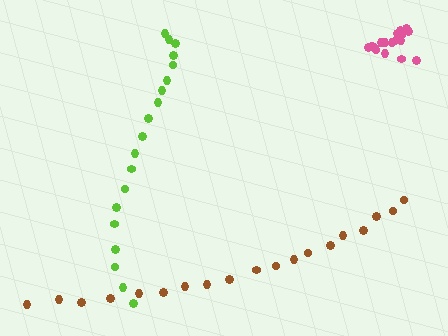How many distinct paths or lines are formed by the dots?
There are 3 distinct paths.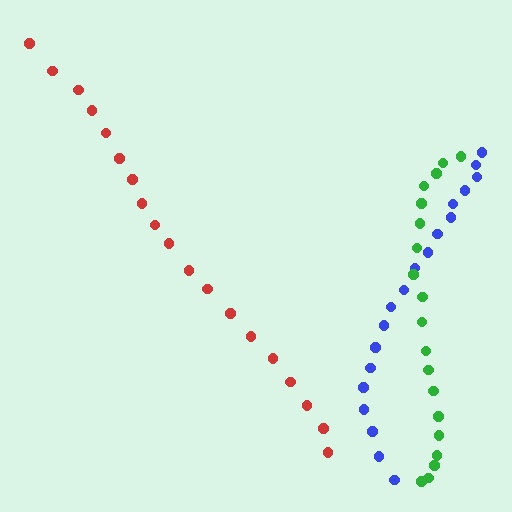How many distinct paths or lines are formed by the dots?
There are 3 distinct paths.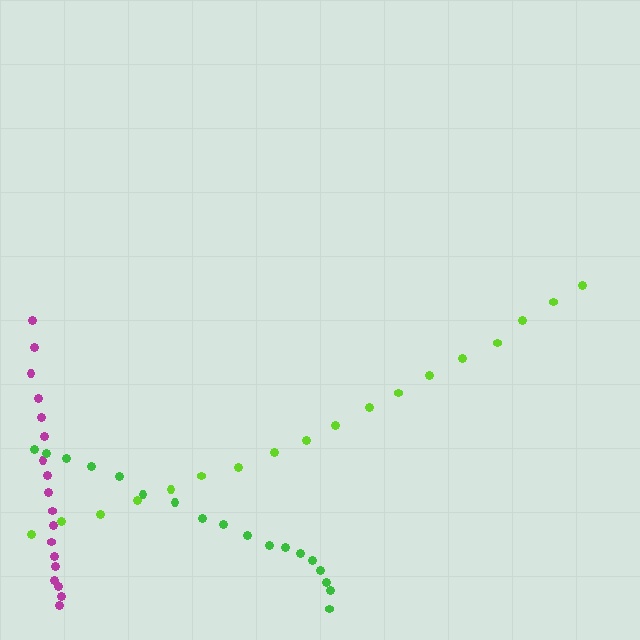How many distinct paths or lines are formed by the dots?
There are 3 distinct paths.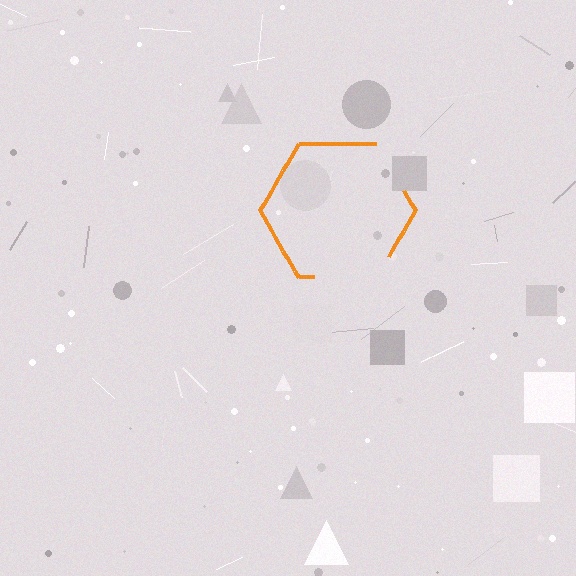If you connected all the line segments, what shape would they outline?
They would outline a hexagon.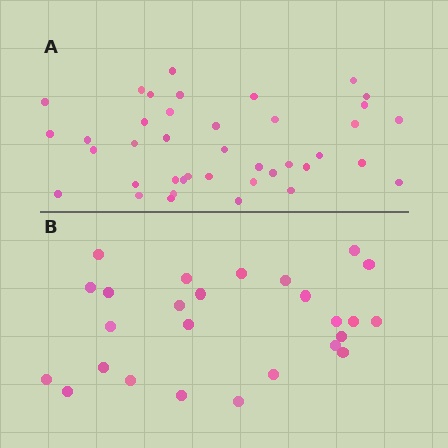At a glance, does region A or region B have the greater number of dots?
Region A (the top region) has more dots.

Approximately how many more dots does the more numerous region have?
Region A has approximately 15 more dots than region B.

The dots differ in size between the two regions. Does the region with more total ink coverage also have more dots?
No. Region B has more total ink coverage because its dots are larger, but region A actually contains more individual dots. Total area can be misleading — the number of items is what matters here.